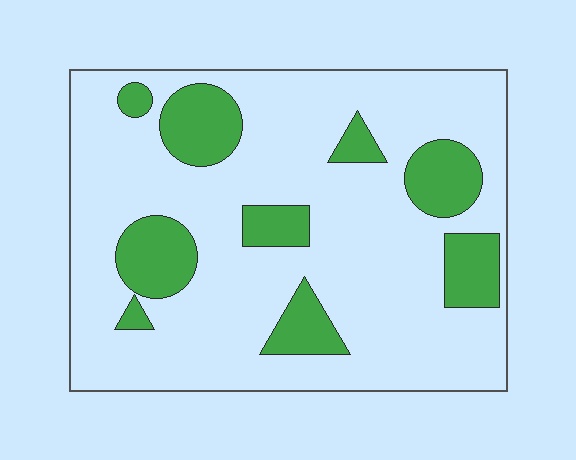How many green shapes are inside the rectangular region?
9.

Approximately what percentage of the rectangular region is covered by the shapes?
Approximately 20%.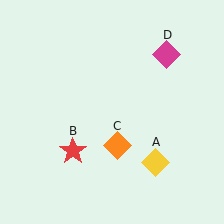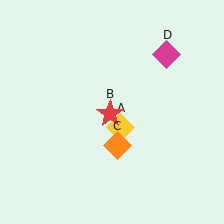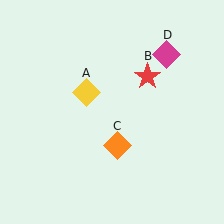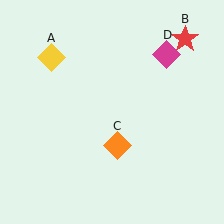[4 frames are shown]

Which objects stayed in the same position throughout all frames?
Orange diamond (object C) and magenta diamond (object D) remained stationary.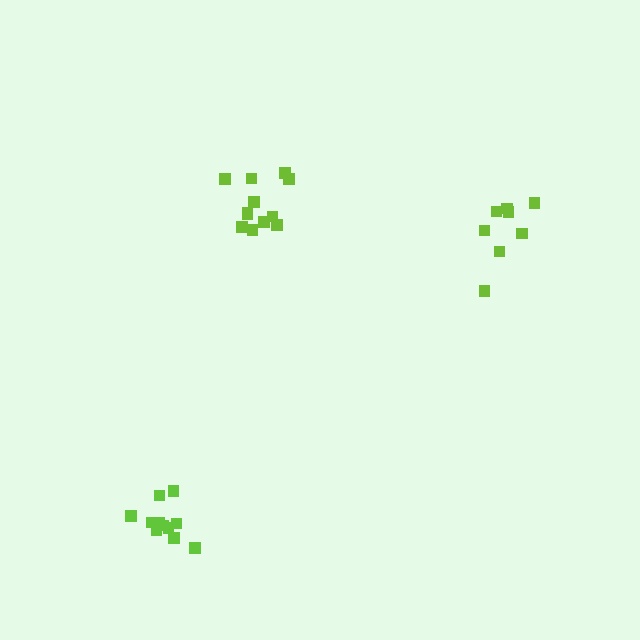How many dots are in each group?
Group 1: 11 dots, Group 2: 12 dots, Group 3: 8 dots (31 total).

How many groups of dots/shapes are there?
There are 3 groups.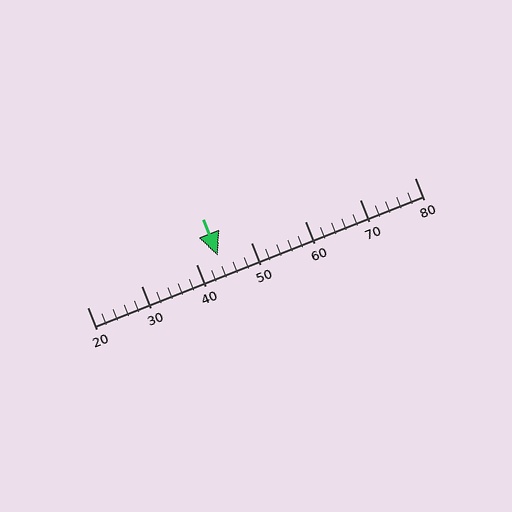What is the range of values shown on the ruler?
The ruler shows values from 20 to 80.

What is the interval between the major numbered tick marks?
The major tick marks are spaced 10 units apart.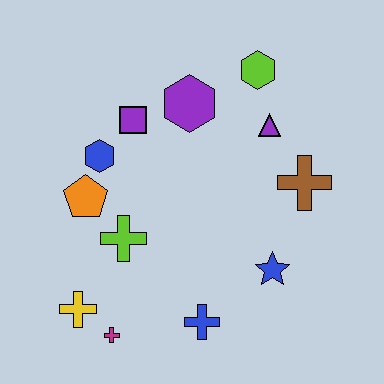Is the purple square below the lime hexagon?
Yes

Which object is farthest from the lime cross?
The lime hexagon is farthest from the lime cross.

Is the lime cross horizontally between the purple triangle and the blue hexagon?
Yes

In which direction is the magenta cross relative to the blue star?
The magenta cross is to the left of the blue star.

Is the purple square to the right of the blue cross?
No